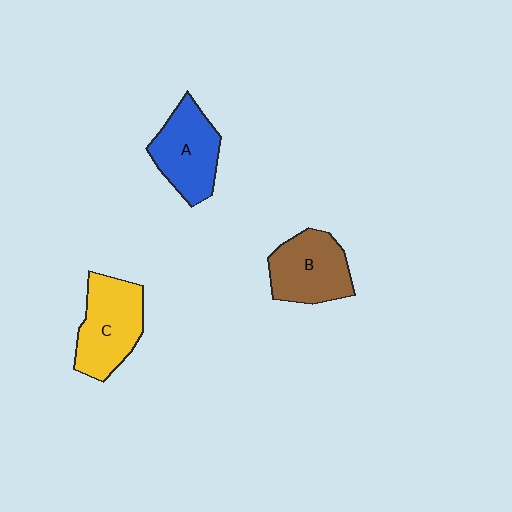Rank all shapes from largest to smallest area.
From largest to smallest: C (yellow), A (blue), B (brown).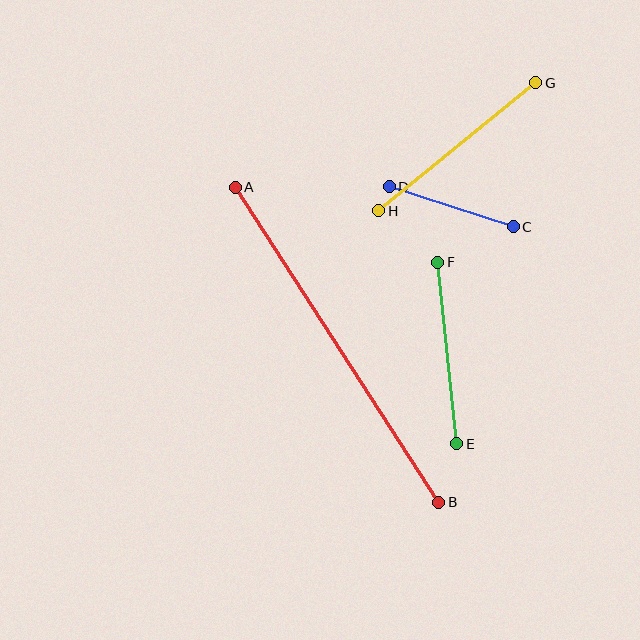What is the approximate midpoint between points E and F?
The midpoint is at approximately (447, 353) pixels.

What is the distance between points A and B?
The distance is approximately 375 pixels.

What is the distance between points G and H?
The distance is approximately 203 pixels.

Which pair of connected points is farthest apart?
Points A and B are farthest apart.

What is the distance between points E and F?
The distance is approximately 182 pixels.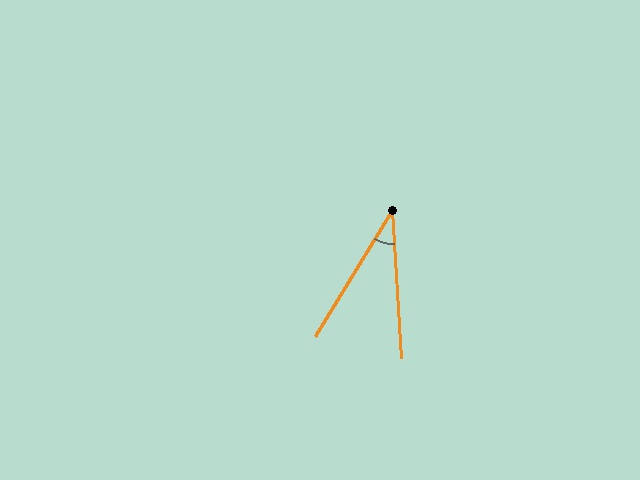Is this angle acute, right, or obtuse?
It is acute.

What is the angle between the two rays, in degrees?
Approximately 35 degrees.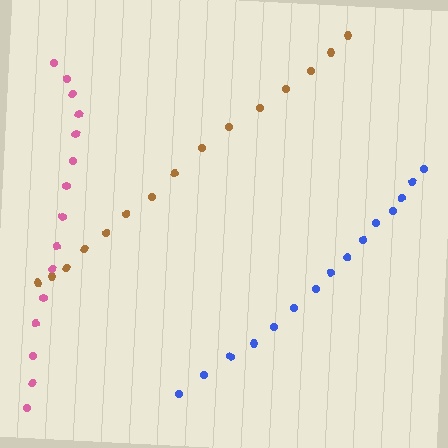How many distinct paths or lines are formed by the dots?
There are 3 distinct paths.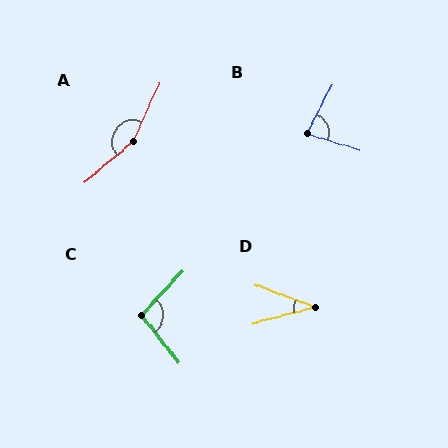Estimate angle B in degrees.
Approximately 79 degrees.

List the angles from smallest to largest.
D (34°), B (79°), C (99°), A (155°).